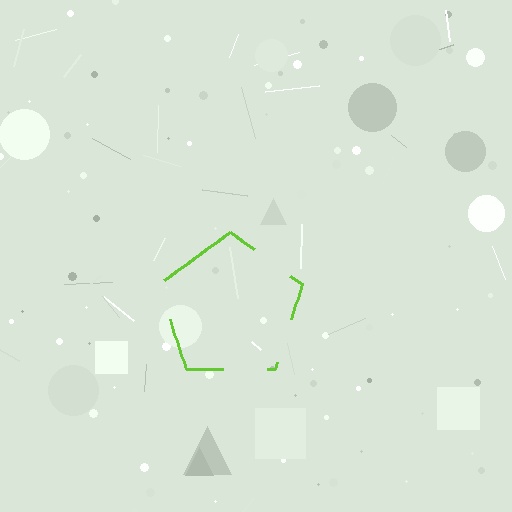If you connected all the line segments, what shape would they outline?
They would outline a pentagon.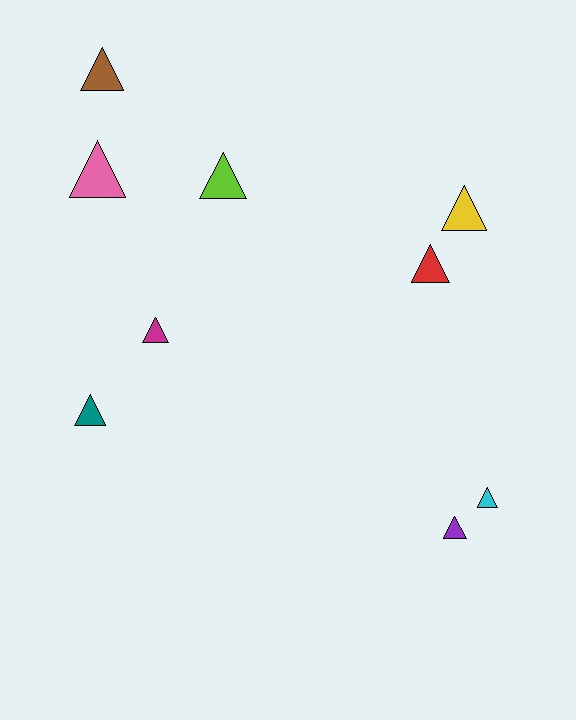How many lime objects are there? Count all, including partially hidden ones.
There is 1 lime object.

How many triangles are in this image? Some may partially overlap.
There are 9 triangles.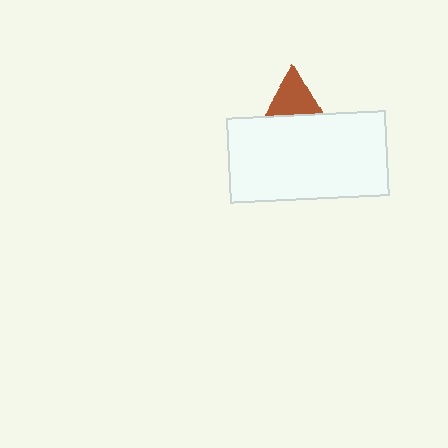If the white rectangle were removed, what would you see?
You would see the complete brown triangle.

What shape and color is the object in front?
The object in front is a white rectangle.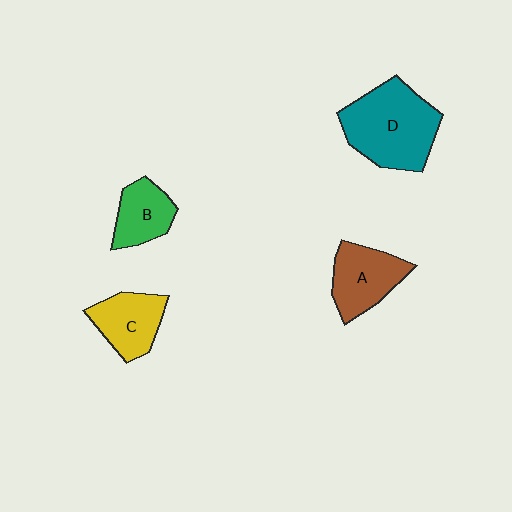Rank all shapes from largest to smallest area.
From largest to smallest: D (teal), A (brown), C (yellow), B (green).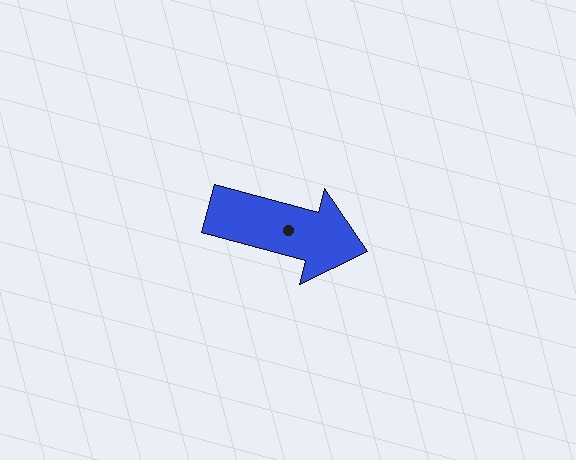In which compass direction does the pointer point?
East.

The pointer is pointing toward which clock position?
Roughly 3 o'clock.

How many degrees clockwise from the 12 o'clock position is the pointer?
Approximately 105 degrees.